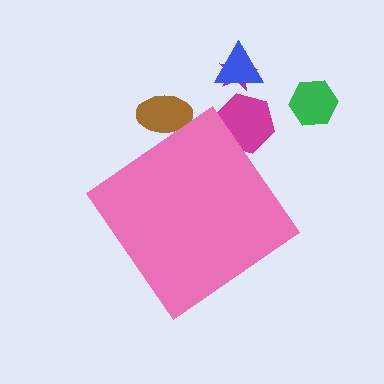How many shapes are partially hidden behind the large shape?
2 shapes are partially hidden.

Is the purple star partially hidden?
No, the purple star is fully visible.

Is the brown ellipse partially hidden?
Yes, the brown ellipse is partially hidden behind the pink diamond.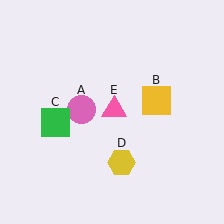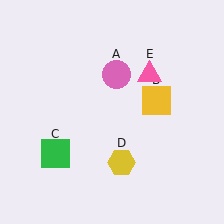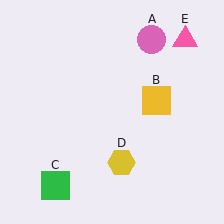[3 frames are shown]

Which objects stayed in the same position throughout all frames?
Yellow square (object B) and yellow hexagon (object D) remained stationary.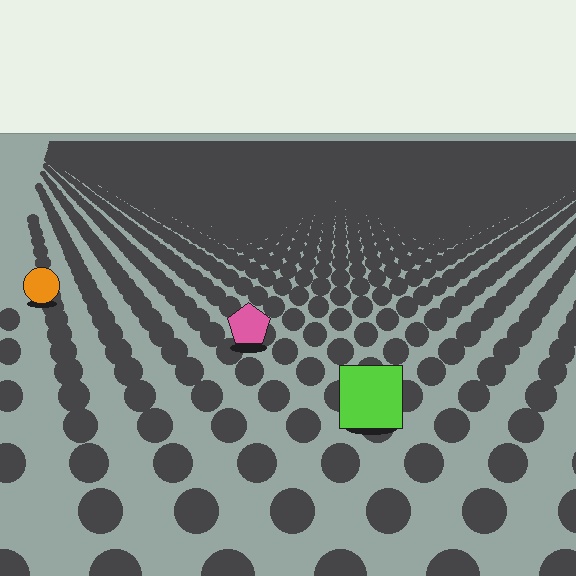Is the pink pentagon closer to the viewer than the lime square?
No. The lime square is closer — you can tell from the texture gradient: the ground texture is coarser near it.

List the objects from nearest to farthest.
From nearest to farthest: the lime square, the pink pentagon, the orange circle.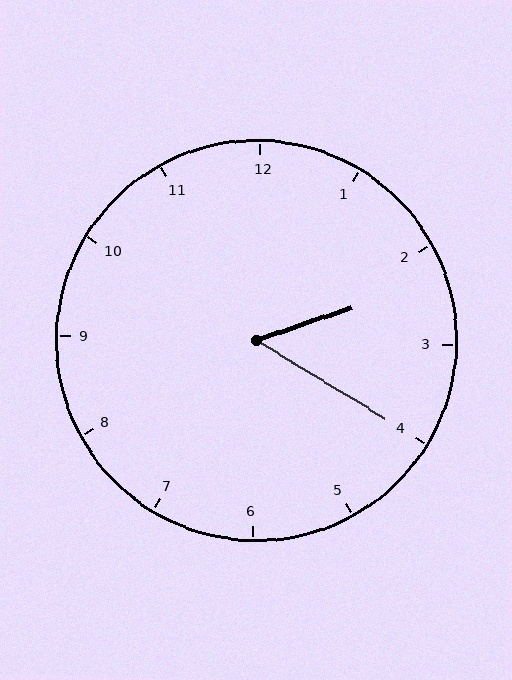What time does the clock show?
2:20.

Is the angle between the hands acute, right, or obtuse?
It is acute.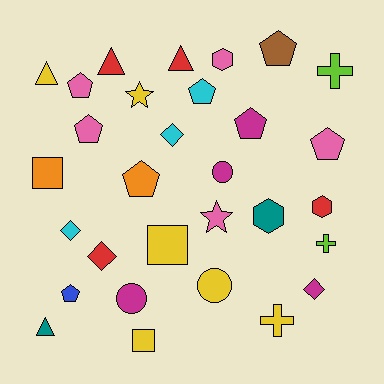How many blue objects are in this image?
There is 1 blue object.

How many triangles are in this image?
There are 4 triangles.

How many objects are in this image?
There are 30 objects.